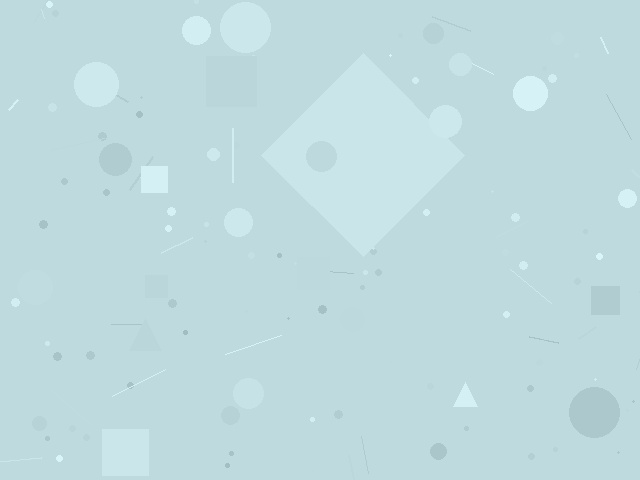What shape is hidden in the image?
A diamond is hidden in the image.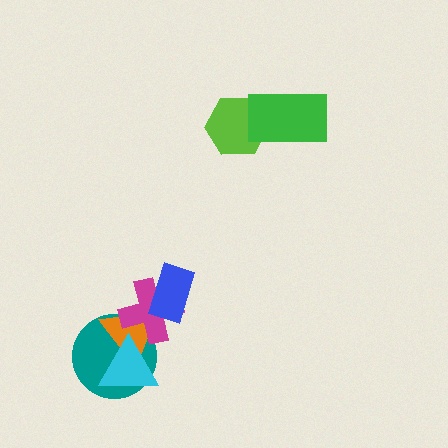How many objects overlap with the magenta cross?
3 objects overlap with the magenta cross.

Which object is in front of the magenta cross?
The blue rectangle is in front of the magenta cross.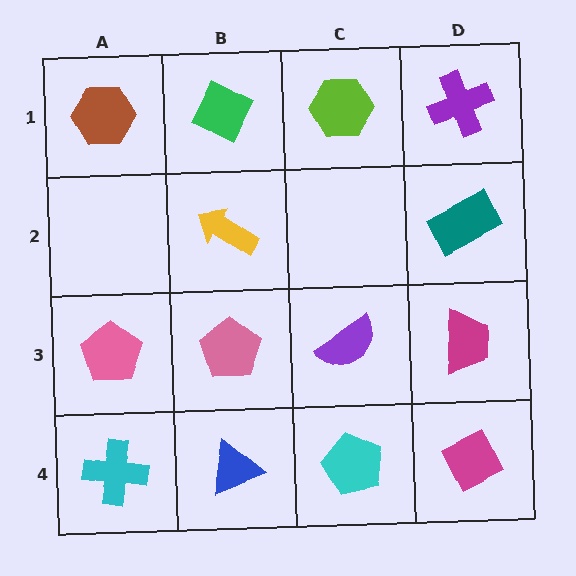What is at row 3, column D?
A magenta trapezoid.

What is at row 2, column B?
A yellow arrow.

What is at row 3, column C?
A purple semicircle.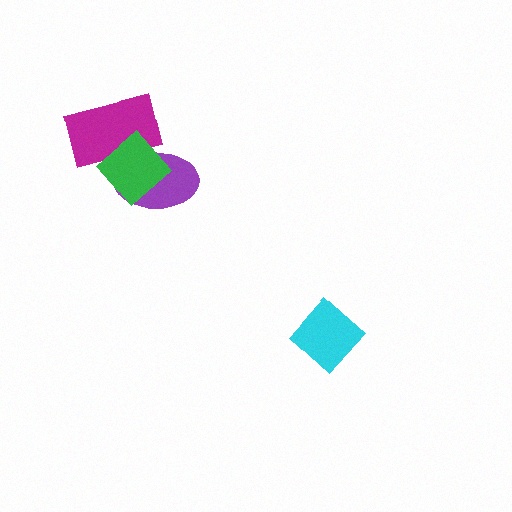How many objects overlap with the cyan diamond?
0 objects overlap with the cyan diamond.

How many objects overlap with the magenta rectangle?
2 objects overlap with the magenta rectangle.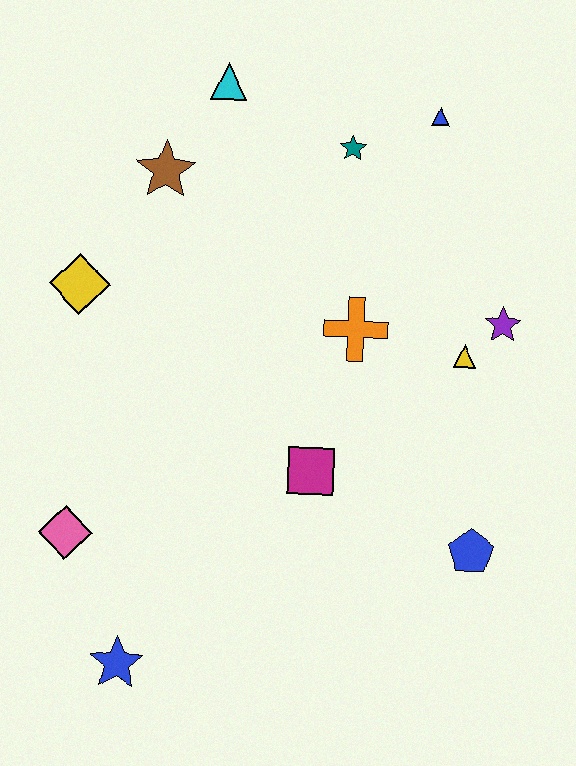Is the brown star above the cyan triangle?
No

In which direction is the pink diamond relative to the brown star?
The pink diamond is below the brown star.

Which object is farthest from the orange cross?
The blue star is farthest from the orange cross.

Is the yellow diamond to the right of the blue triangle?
No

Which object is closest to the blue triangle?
The teal star is closest to the blue triangle.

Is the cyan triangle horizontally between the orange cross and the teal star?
No